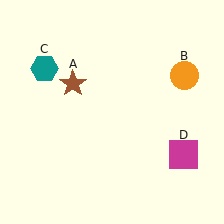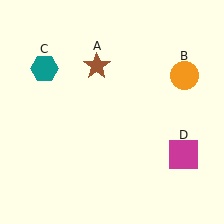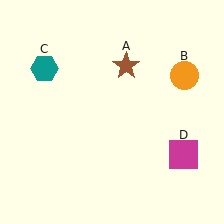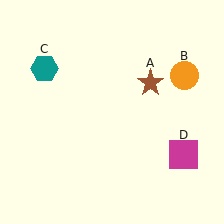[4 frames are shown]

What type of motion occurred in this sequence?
The brown star (object A) rotated clockwise around the center of the scene.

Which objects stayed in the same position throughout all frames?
Orange circle (object B) and teal hexagon (object C) and magenta square (object D) remained stationary.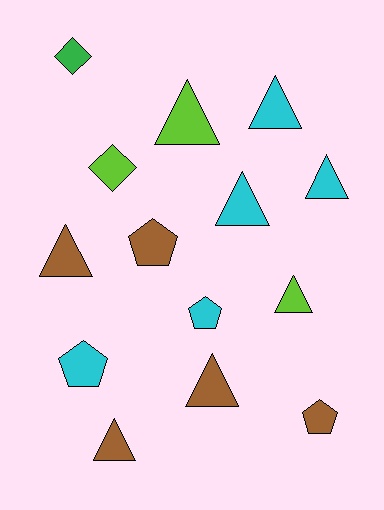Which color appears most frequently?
Cyan, with 5 objects.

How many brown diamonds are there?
There are no brown diamonds.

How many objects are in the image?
There are 14 objects.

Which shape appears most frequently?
Triangle, with 8 objects.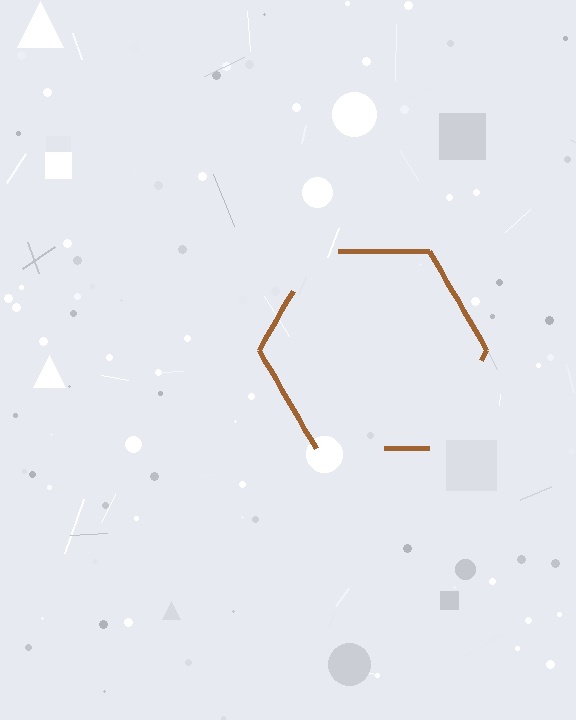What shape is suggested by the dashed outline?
The dashed outline suggests a hexagon.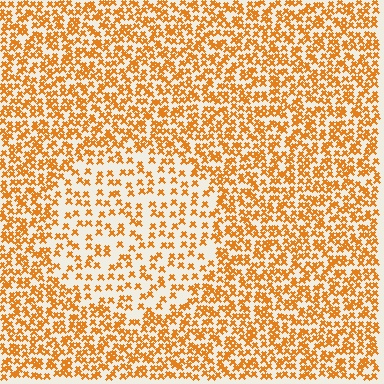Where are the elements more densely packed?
The elements are more densely packed outside the circle boundary.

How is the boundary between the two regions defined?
The boundary is defined by a change in element density (approximately 2.0x ratio). All elements are the same color, size, and shape.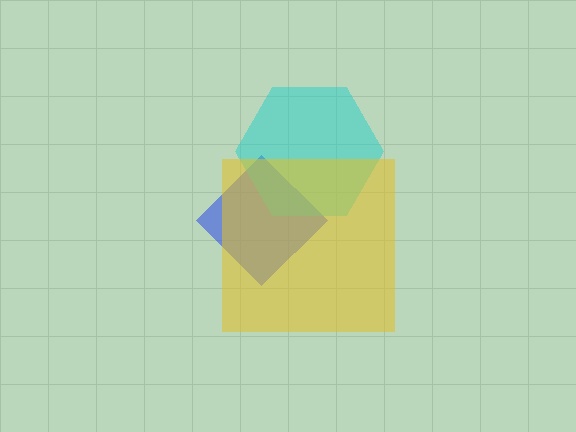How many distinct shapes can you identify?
There are 3 distinct shapes: a blue diamond, a cyan hexagon, a yellow square.